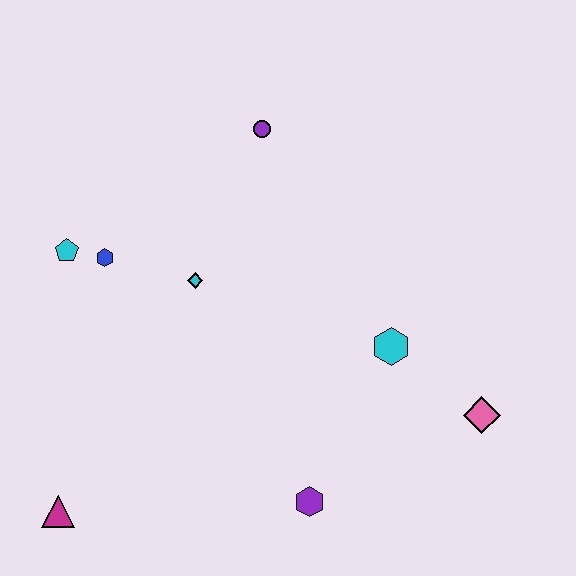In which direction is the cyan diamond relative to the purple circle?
The cyan diamond is below the purple circle.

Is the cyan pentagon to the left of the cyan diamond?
Yes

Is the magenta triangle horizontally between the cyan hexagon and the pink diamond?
No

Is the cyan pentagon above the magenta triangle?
Yes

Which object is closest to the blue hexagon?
The cyan pentagon is closest to the blue hexagon.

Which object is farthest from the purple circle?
The magenta triangle is farthest from the purple circle.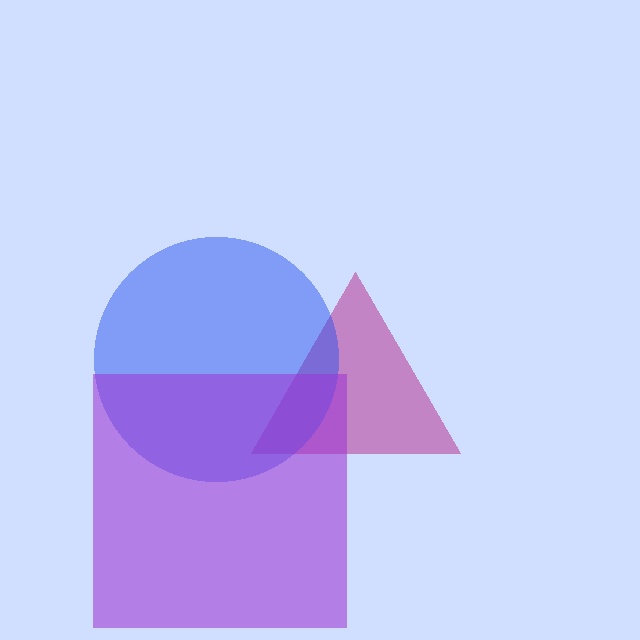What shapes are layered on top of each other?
The layered shapes are: a magenta triangle, a blue circle, a purple square.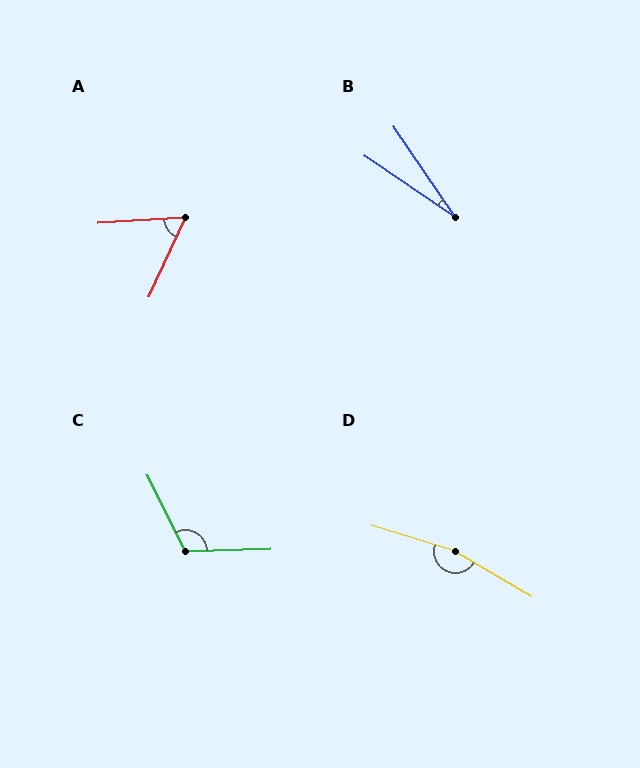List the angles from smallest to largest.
B (22°), A (62°), C (115°), D (166°).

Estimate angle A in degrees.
Approximately 62 degrees.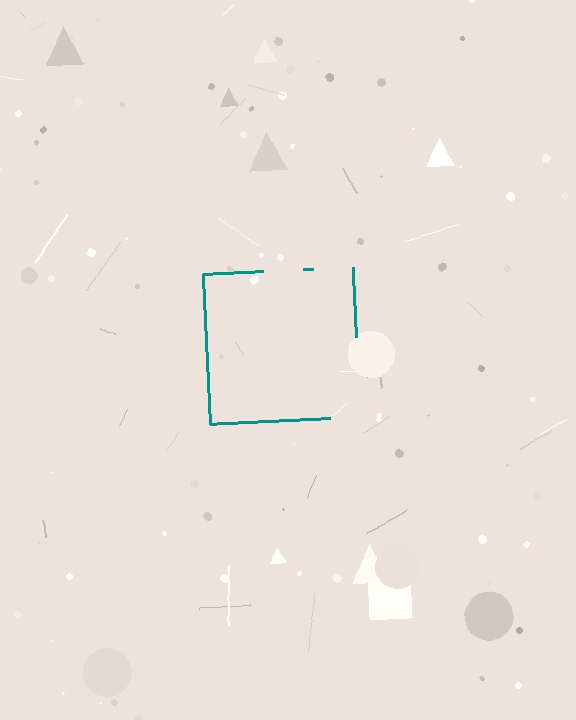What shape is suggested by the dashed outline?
The dashed outline suggests a square.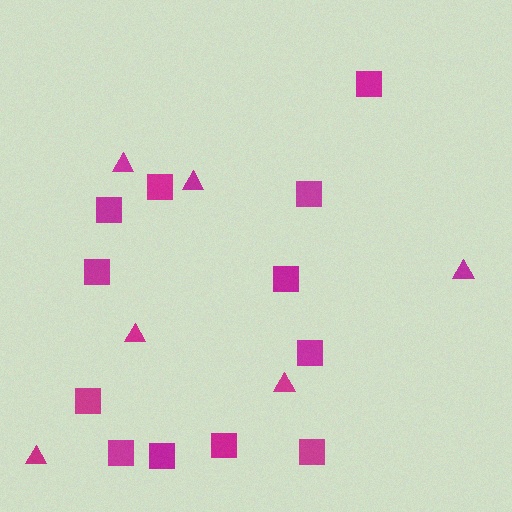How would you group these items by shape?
There are 2 groups: one group of squares (12) and one group of triangles (6).